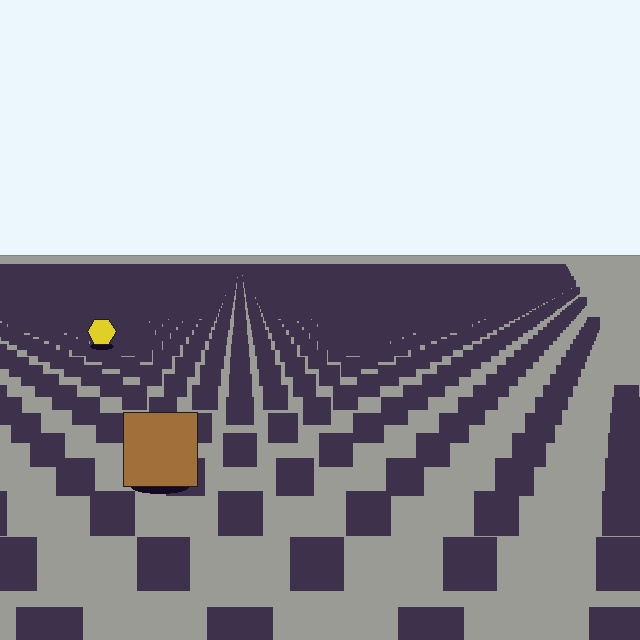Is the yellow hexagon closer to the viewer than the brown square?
No. The brown square is closer — you can tell from the texture gradient: the ground texture is coarser near it.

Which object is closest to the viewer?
The brown square is closest. The texture marks near it are larger and more spread out.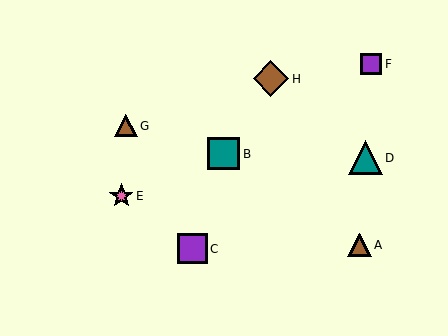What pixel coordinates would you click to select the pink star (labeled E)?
Click at (121, 196) to select the pink star E.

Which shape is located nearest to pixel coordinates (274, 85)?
The brown diamond (labeled H) at (271, 79) is nearest to that location.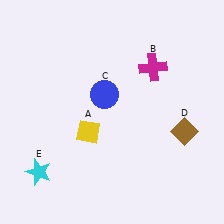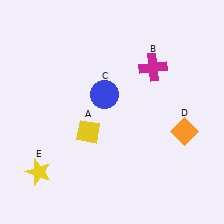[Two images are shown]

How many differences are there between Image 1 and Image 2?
There are 2 differences between the two images.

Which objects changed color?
D changed from brown to orange. E changed from cyan to yellow.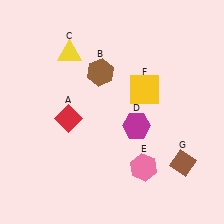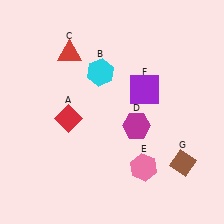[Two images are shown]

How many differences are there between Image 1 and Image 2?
There are 3 differences between the two images.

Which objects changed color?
B changed from brown to cyan. C changed from yellow to red. F changed from yellow to purple.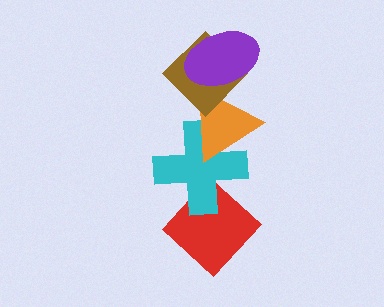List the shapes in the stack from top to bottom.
From top to bottom: the purple ellipse, the brown diamond, the orange triangle, the cyan cross, the red diamond.